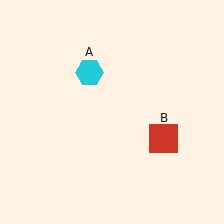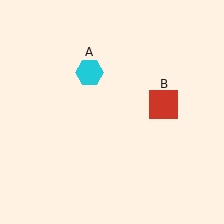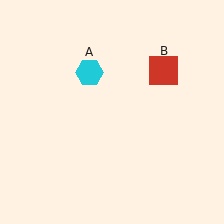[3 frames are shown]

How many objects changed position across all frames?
1 object changed position: red square (object B).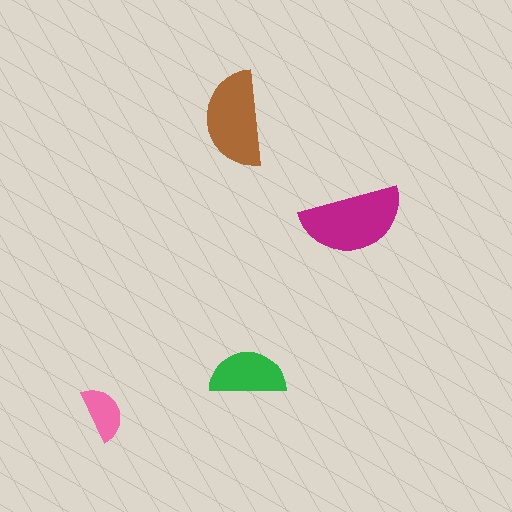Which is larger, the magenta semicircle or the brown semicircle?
The magenta one.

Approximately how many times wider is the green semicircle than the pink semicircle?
About 1.5 times wider.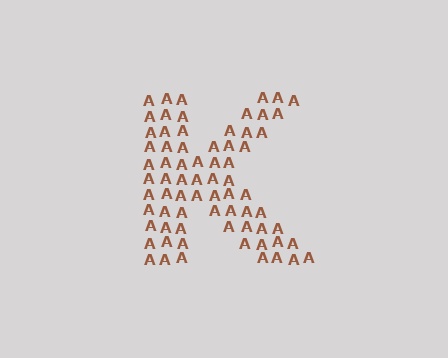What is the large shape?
The large shape is the letter K.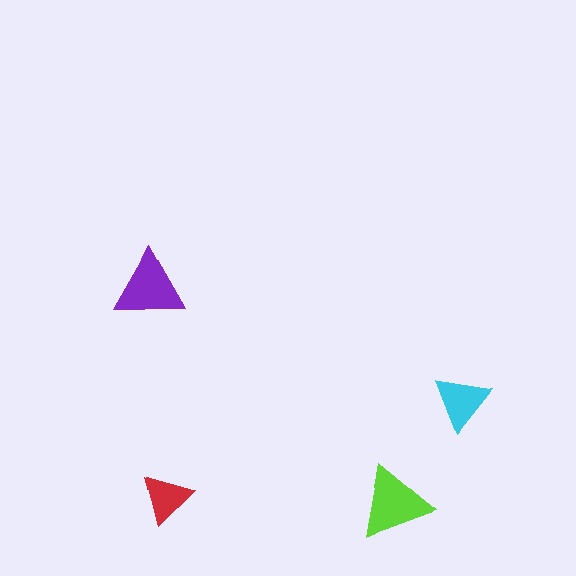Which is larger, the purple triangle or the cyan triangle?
The purple one.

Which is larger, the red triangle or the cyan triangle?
The cyan one.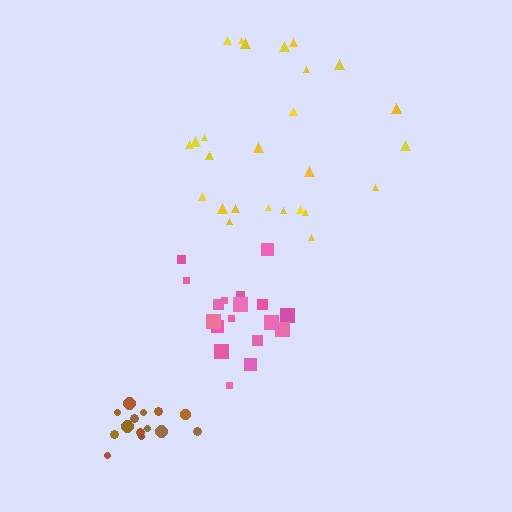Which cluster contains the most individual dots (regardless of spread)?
Yellow (26).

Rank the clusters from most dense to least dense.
pink, brown, yellow.